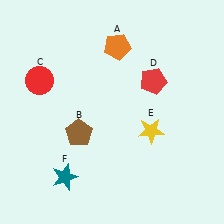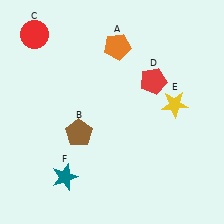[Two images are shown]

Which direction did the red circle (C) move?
The red circle (C) moved up.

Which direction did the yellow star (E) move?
The yellow star (E) moved up.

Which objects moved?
The objects that moved are: the red circle (C), the yellow star (E).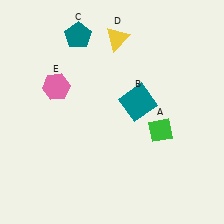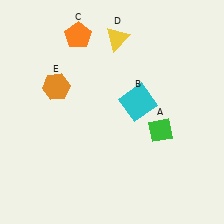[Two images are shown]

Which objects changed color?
B changed from teal to cyan. C changed from teal to orange. E changed from pink to orange.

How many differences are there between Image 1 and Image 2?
There are 3 differences between the two images.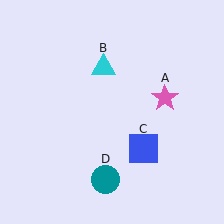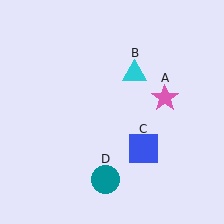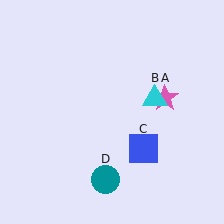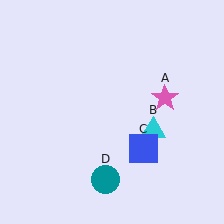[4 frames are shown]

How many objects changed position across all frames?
1 object changed position: cyan triangle (object B).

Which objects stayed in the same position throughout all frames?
Pink star (object A) and blue square (object C) and teal circle (object D) remained stationary.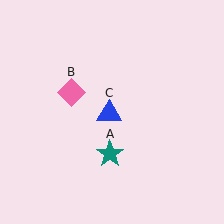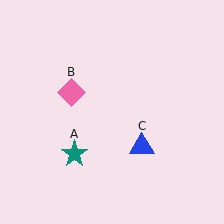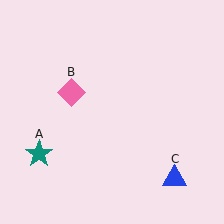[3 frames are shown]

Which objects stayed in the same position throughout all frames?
Pink diamond (object B) remained stationary.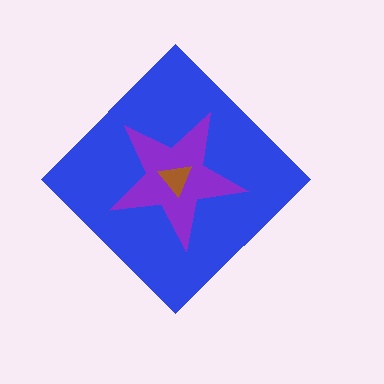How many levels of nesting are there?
3.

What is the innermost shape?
The brown triangle.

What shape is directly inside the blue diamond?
The purple star.